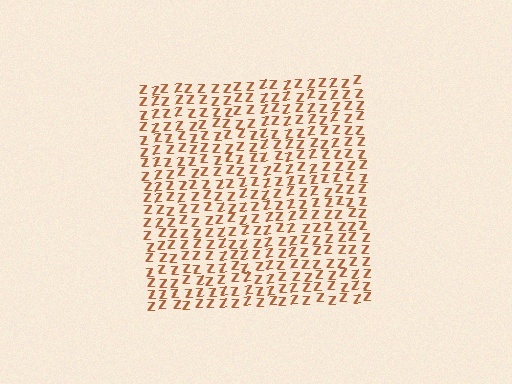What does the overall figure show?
The overall figure shows a square.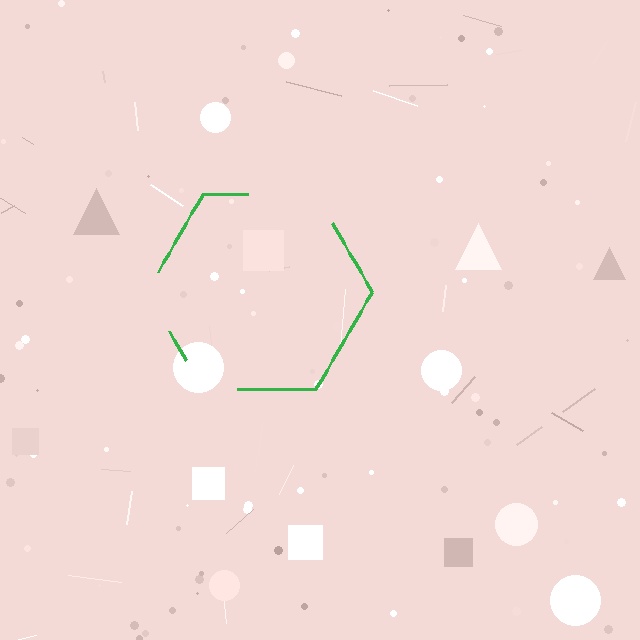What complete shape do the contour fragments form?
The contour fragments form a hexagon.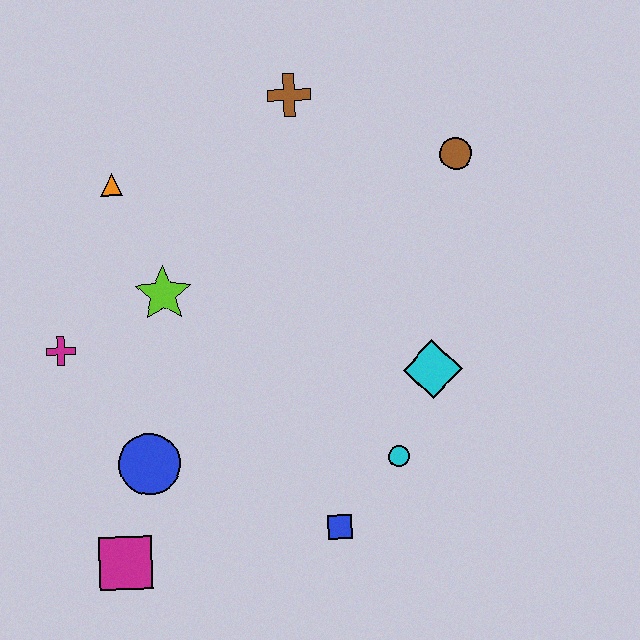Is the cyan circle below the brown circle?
Yes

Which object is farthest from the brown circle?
The magenta square is farthest from the brown circle.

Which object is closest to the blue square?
The cyan circle is closest to the blue square.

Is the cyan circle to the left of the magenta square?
No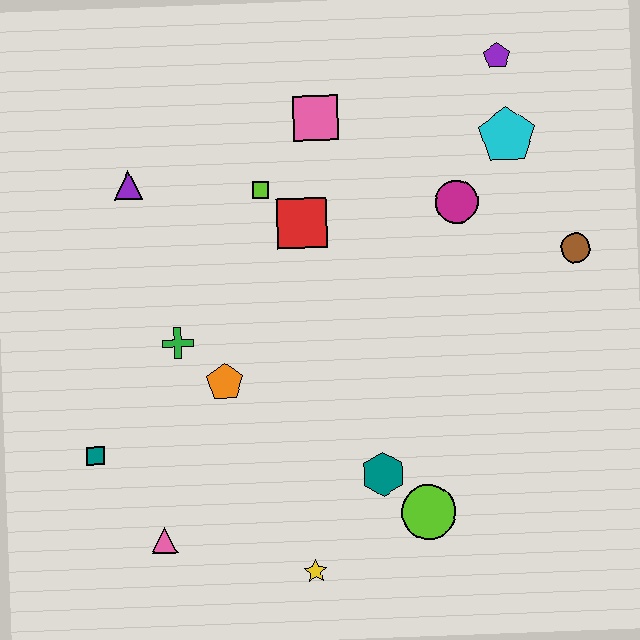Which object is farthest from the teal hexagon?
The purple pentagon is farthest from the teal hexagon.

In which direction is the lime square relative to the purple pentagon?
The lime square is to the left of the purple pentagon.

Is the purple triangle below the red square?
No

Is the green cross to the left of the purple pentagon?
Yes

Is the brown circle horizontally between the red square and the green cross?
No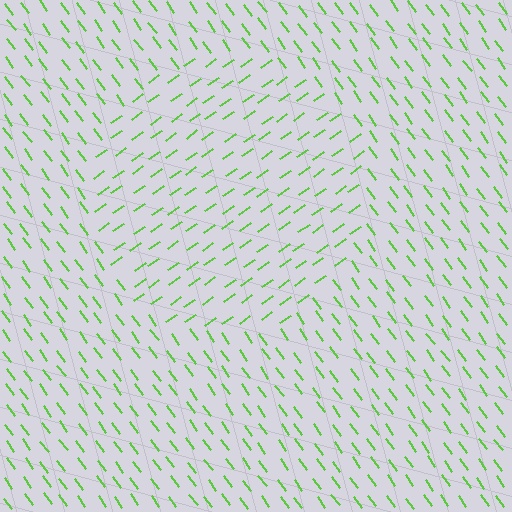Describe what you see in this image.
The image is filled with small lime line segments. A circle region in the image has lines oriented differently from the surrounding lines, creating a visible texture boundary.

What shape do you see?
I see a circle.